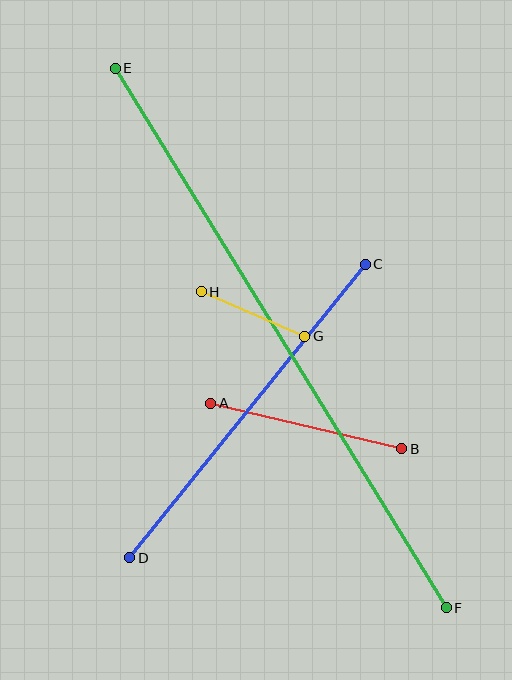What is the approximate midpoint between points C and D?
The midpoint is at approximately (247, 411) pixels.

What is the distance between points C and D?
The distance is approximately 376 pixels.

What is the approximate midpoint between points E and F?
The midpoint is at approximately (281, 338) pixels.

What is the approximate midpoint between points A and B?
The midpoint is at approximately (306, 426) pixels.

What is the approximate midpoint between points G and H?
The midpoint is at approximately (253, 314) pixels.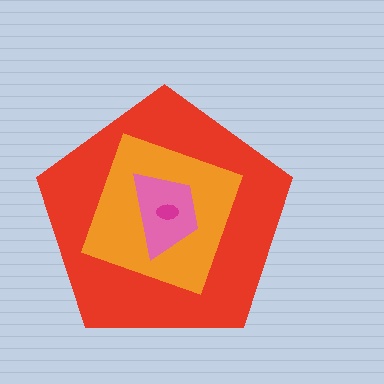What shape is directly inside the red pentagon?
The orange square.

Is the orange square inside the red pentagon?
Yes.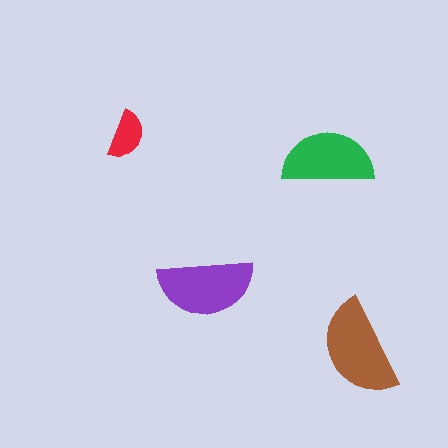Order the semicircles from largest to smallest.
the brown one, the purple one, the green one, the red one.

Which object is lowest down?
The brown semicircle is bottommost.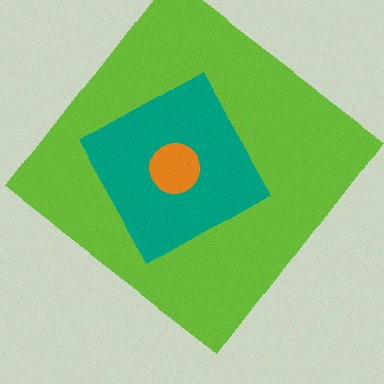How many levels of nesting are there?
3.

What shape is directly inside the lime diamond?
The teal diamond.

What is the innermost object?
The orange circle.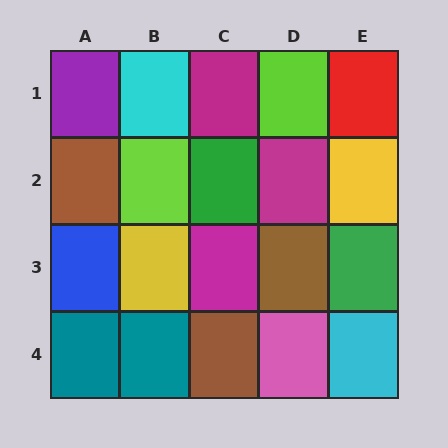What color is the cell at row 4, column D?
Pink.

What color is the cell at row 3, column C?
Magenta.